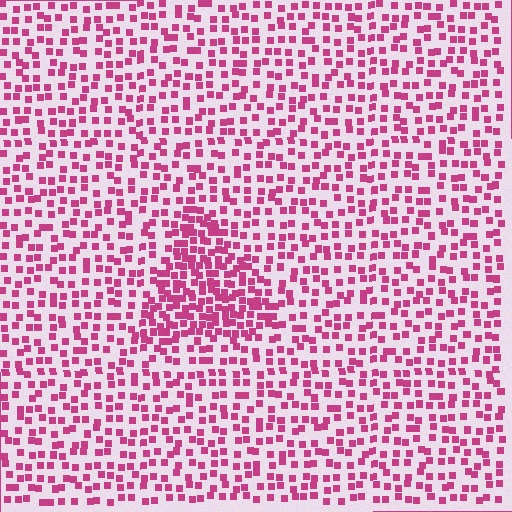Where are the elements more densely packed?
The elements are more densely packed inside the triangle boundary.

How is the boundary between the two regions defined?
The boundary is defined by a change in element density (approximately 2.0x ratio). All elements are the same color, size, and shape.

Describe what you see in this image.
The image contains small magenta elements arranged at two different densities. A triangle-shaped region is visible where the elements are more densely packed than the surrounding area.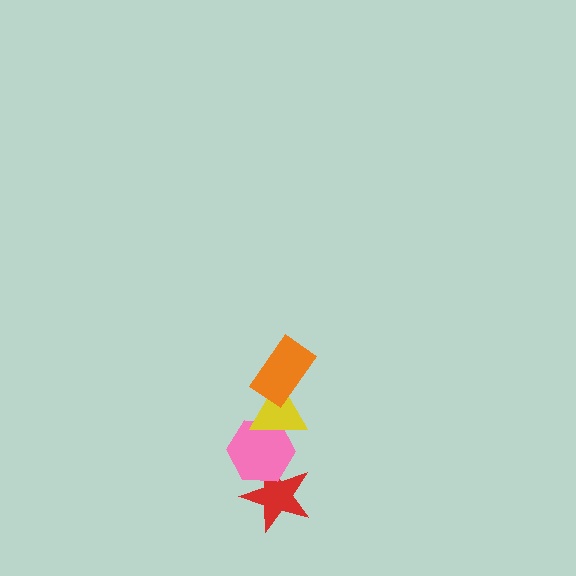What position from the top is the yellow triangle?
The yellow triangle is 2nd from the top.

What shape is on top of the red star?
The pink hexagon is on top of the red star.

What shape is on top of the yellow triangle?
The orange rectangle is on top of the yellow triangle.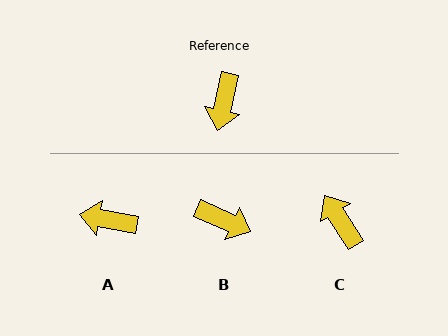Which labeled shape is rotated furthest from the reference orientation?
C, about 135 degrees away.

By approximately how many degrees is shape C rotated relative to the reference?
Approximately 135 degrees clockwise.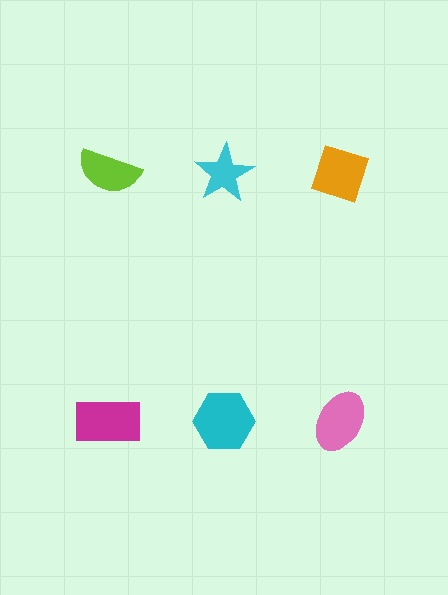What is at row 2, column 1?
A magenta rectangle.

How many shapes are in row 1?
3 shapes.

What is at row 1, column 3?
An orange diamond.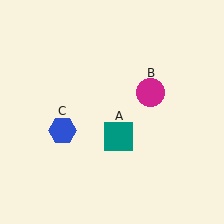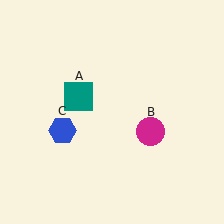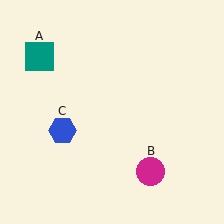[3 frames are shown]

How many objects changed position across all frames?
2 objects changed position: teal square (object A), magenta circle (object B).